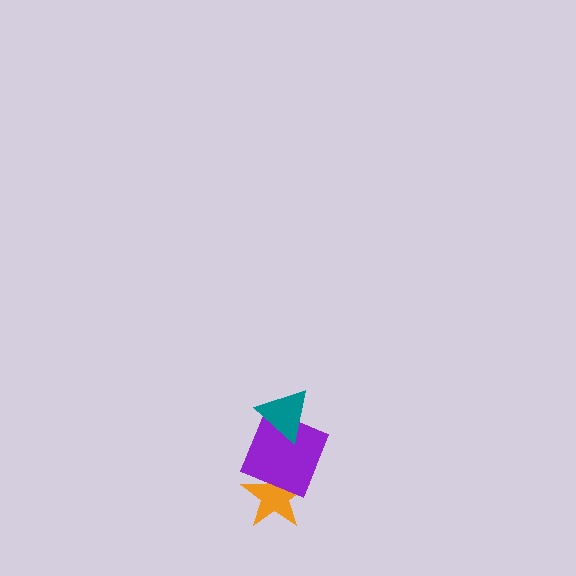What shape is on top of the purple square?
The teal triangle is on top of the purple square.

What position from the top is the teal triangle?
The teal triangle is 1st from the top.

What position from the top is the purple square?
The purple square is 2nd from the top.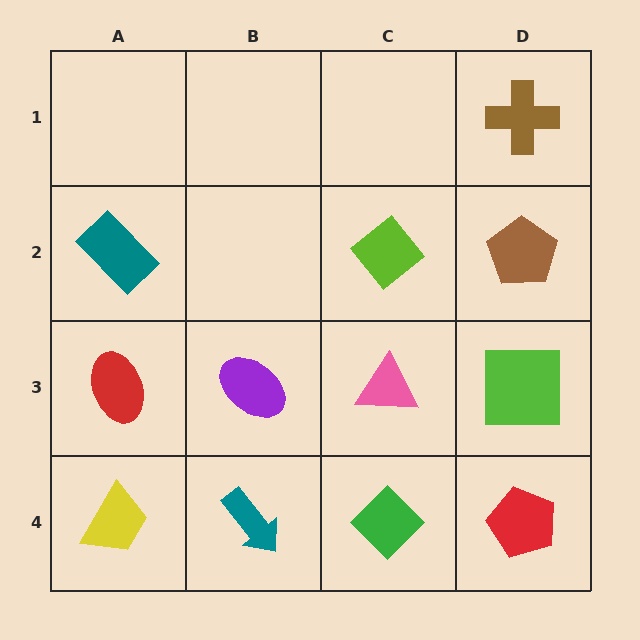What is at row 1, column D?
A brown cross.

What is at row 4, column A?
A yellow trapezoid.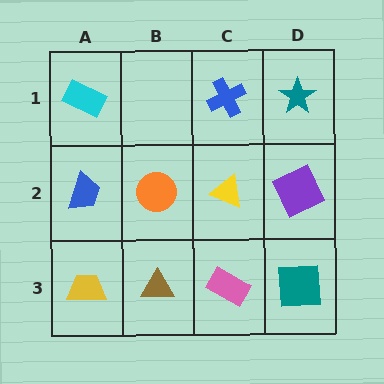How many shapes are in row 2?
4 shapes.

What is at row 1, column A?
A cyan rectangle.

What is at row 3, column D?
A teal square.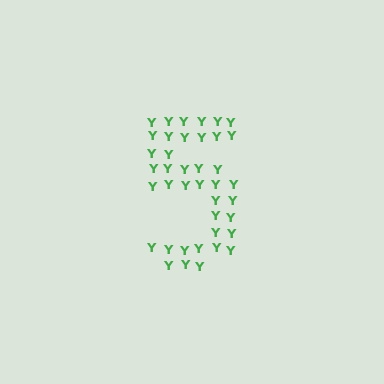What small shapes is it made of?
It is made of small letter Y's.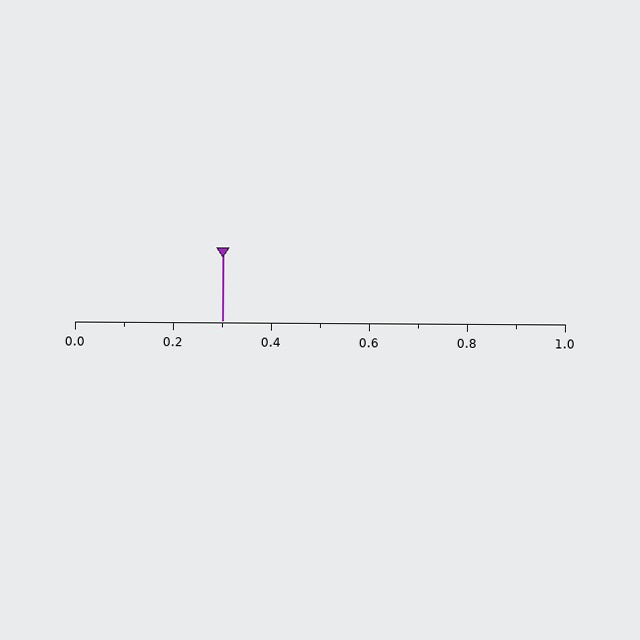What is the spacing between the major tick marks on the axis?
The major ticks are spaced 0.2 apart.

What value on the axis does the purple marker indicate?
The marker indicates approximately 0.3.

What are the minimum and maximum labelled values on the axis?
The axis runs from 0.0 to 1.0.